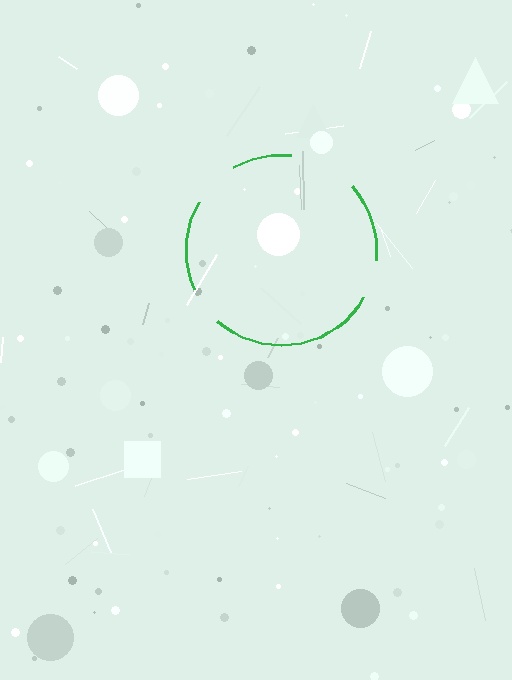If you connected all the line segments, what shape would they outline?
They would outline a circle.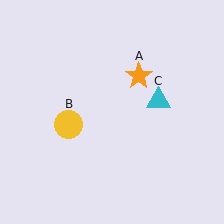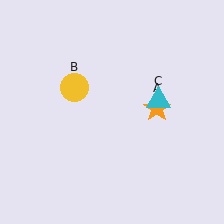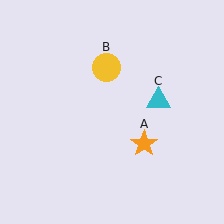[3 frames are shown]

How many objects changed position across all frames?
2 objects changed position: orange star (object A), yellow circle (object B).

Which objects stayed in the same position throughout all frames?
Cyan triangle (object C) remained stationary.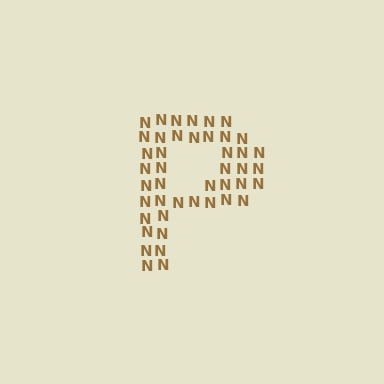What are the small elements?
The small elements are letter N's.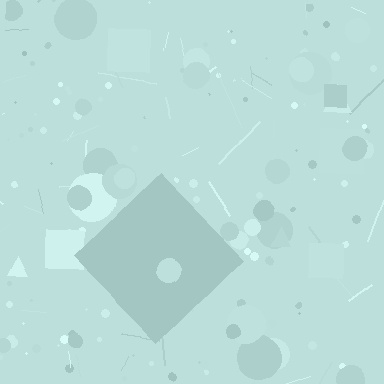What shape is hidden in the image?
A diamond is hidden in the image.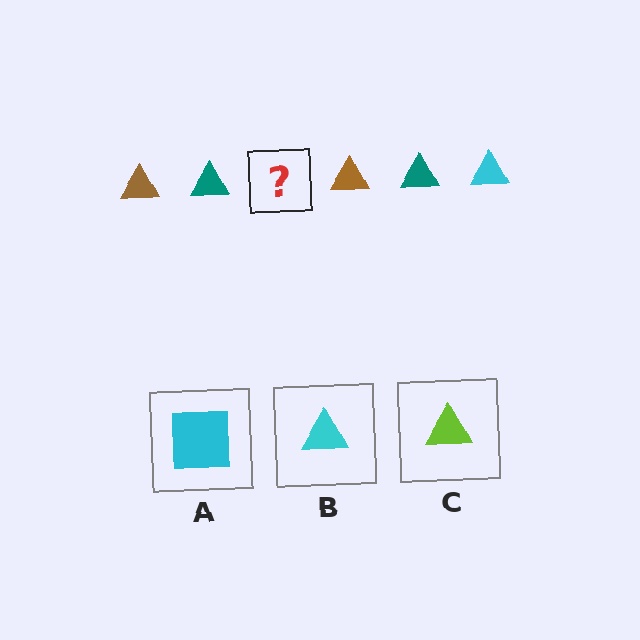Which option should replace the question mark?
Option B.